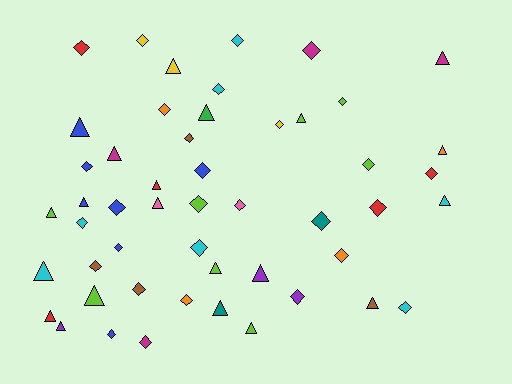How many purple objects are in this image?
There are 3 purple objects.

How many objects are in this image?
There are 50 objects.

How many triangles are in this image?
There are 21 triangles.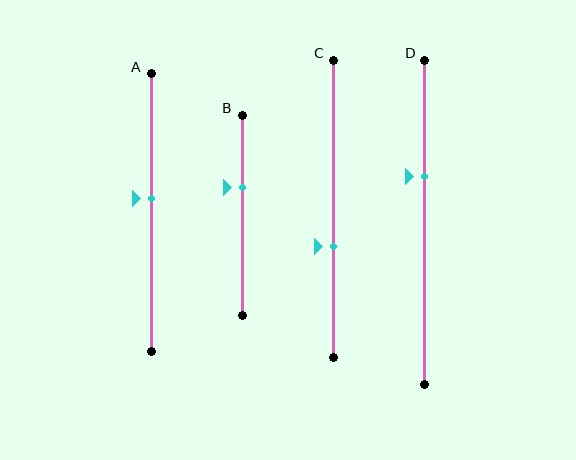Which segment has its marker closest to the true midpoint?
Segment A has its marker closest to the true midpoint.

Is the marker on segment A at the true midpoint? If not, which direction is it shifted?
No, the marker on segment A is shifted upward by about 5% of the segment length.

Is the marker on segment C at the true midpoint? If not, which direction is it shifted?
No, the marker on segment C is shifted downward by about 13% of the segment length.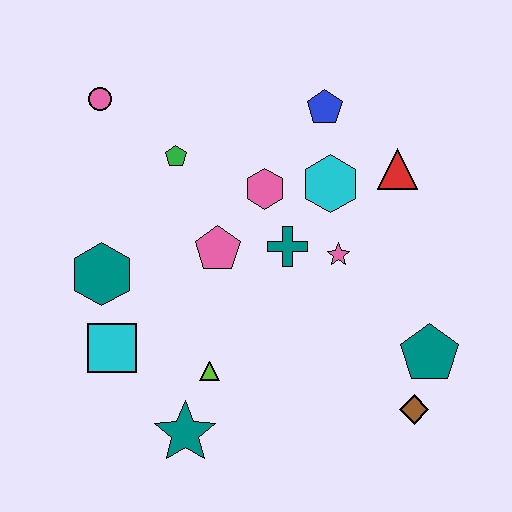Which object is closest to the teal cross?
The pink star is closest to the teal cross.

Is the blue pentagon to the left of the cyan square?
No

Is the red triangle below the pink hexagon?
No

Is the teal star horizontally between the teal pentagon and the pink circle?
Yes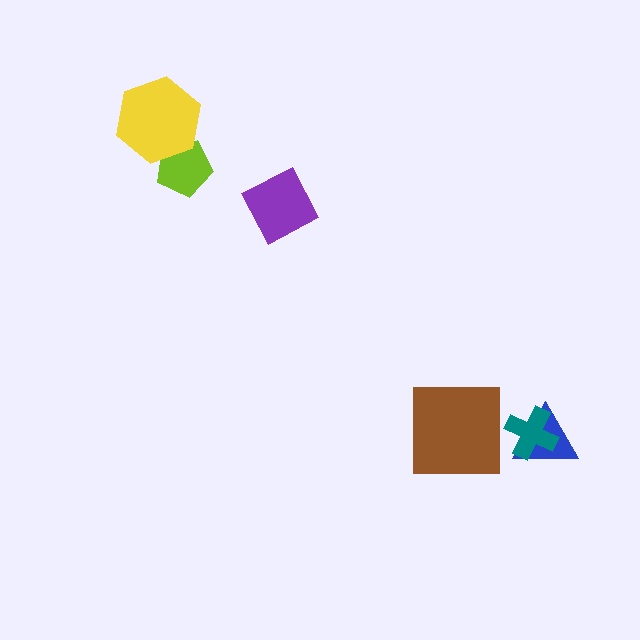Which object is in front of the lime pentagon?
The yellow hexagon is in front of the lime pentagon.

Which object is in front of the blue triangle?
The teal cross is in front of the blue triangle.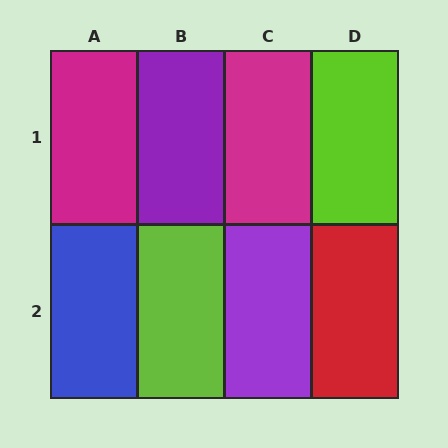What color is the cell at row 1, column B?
Purple.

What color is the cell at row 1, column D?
Lime.